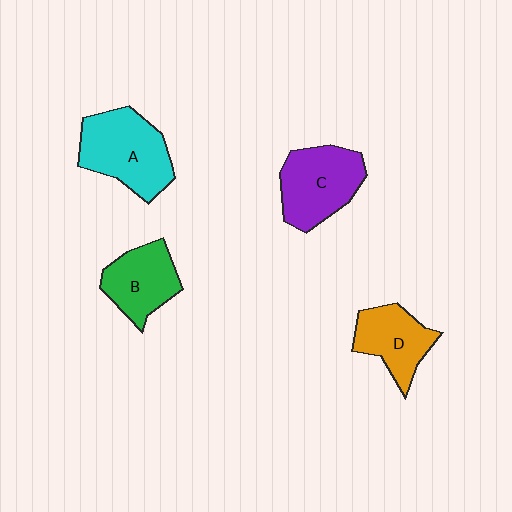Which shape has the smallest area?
Shape D (orange).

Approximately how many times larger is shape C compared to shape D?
Approximately 1.3 times.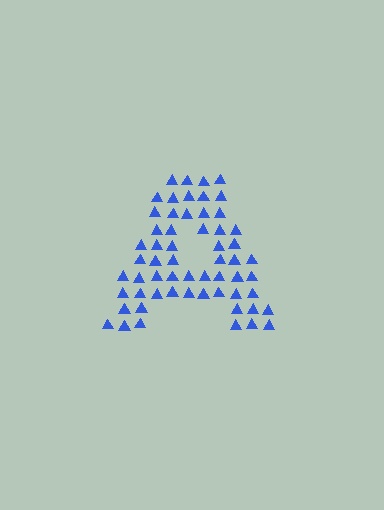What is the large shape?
The large shape is the letter A.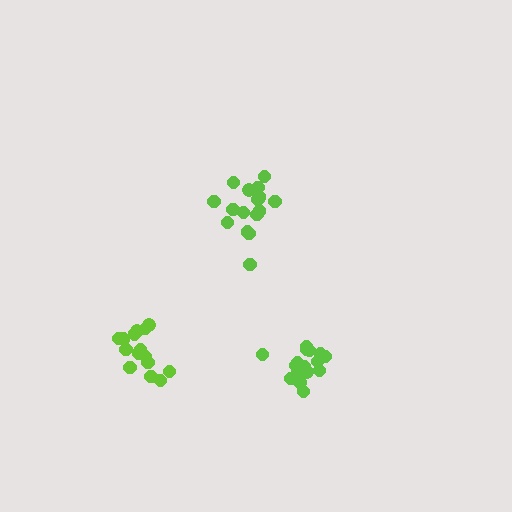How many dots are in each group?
Group 1: 16 dots, Group 2: 17 dots, Group 3: 16 dots (49 total).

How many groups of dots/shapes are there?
There are 3 groups.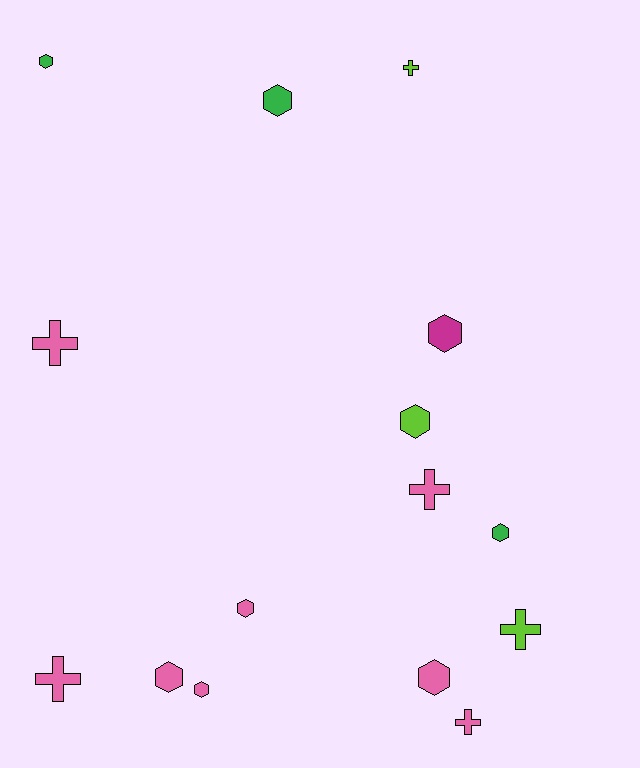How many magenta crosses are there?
There are no magenta crosses.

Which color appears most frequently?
Pink, with 8 objects.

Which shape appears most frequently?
Hexagon, with 9 objects.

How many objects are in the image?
There are 15 objects.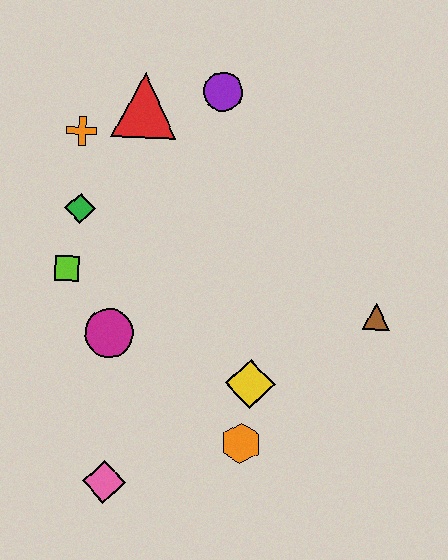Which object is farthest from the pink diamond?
The purple circle is farthest from the pink diamond.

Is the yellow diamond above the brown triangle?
No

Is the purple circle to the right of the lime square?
Yes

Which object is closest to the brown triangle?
The yellow diamond is closest to the brown triangle.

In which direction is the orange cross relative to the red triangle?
The orange cross is to the left of the red triangle.